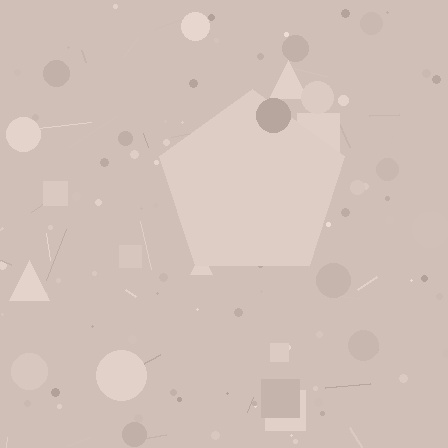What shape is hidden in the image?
A pentagon is hidden in the image.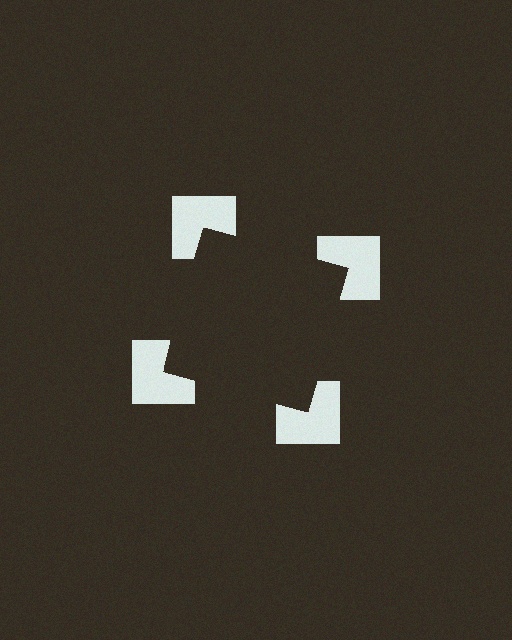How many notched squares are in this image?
There are 4 — one at each vertex of the illusory square.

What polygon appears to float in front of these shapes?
An illusory square — its edges are inferred from the aligned wedge cuts in the notched squares, not physically drawn.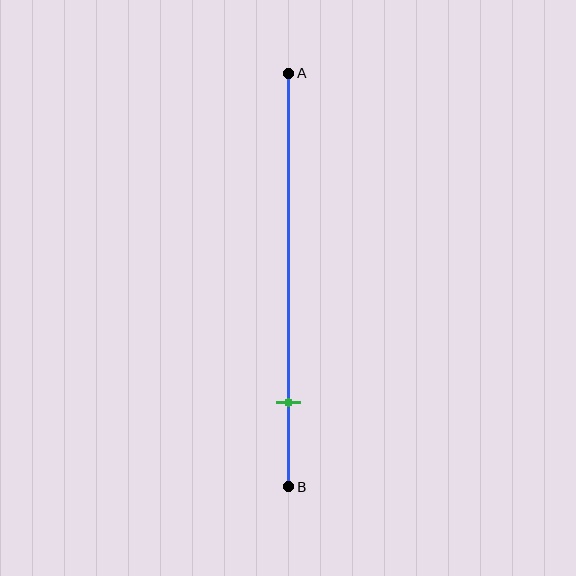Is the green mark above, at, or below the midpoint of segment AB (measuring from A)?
The green mark is below the midpoint of segment AB.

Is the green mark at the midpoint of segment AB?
No, the mark is at about 80% from A, not at the 50% midpoint.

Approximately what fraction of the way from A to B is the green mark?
The green mark is approximately 80% of the way from A to B.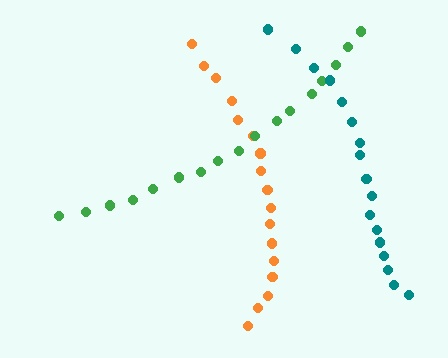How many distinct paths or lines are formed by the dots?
There are 3 distinct paths.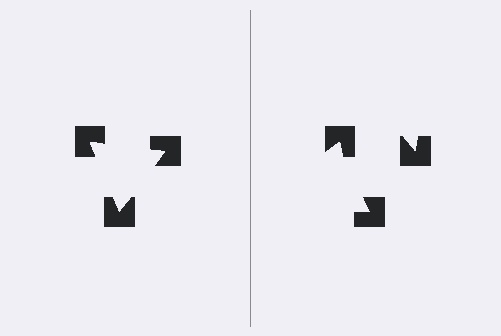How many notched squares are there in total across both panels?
6 — 3 on each side.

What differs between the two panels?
The notched squares are positioned identically on both sides; only the wedge orientations differ. On the left they align to a triangle; on the right they are misaligned.